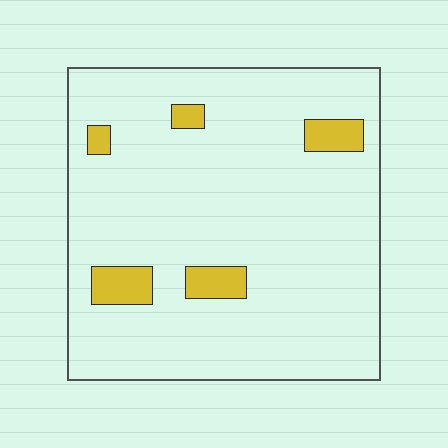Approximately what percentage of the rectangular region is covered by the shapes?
Approximately 10%.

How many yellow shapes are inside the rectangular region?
5.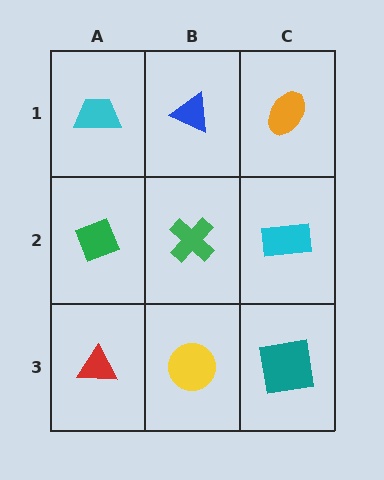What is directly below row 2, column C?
A teal square.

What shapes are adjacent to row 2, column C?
An orange ellipse (row 1, column C), a teal square (row 3, column C), a green cross (row 2, column B).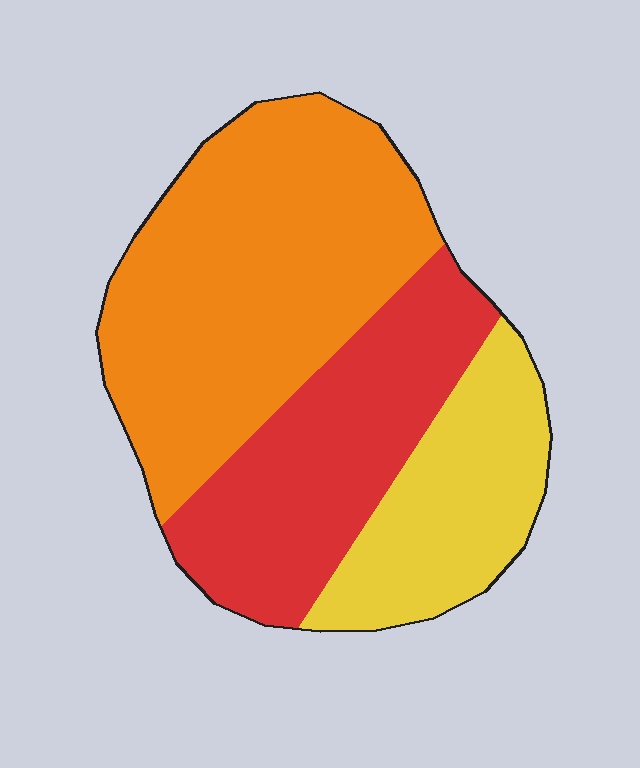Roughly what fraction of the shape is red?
Red takes up about one third (1/3) of the shape.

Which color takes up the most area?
Orange, at roughly 50%.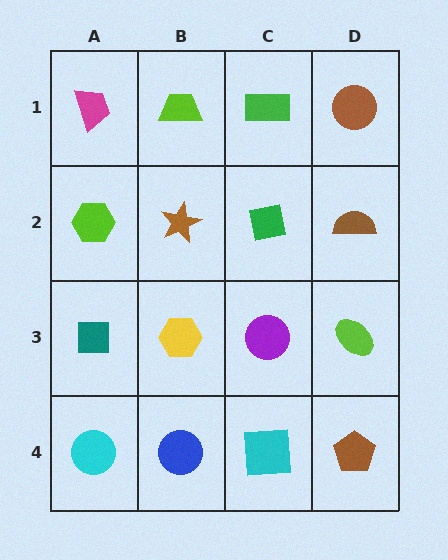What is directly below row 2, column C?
A purple circle.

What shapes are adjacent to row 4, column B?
A yellow hexagon (row 3, column B), a cyan circle (row 4, column A), a cyan square (row 4, column C).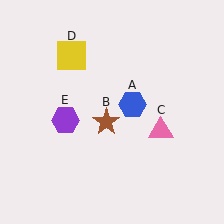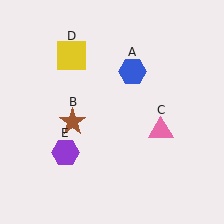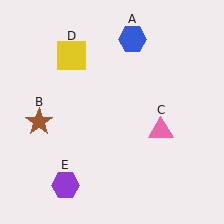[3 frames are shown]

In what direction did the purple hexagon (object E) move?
The purple hexagon (object E) moved down.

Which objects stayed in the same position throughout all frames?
Pink triangle (object C) and yellow square (object D) remained stationary.